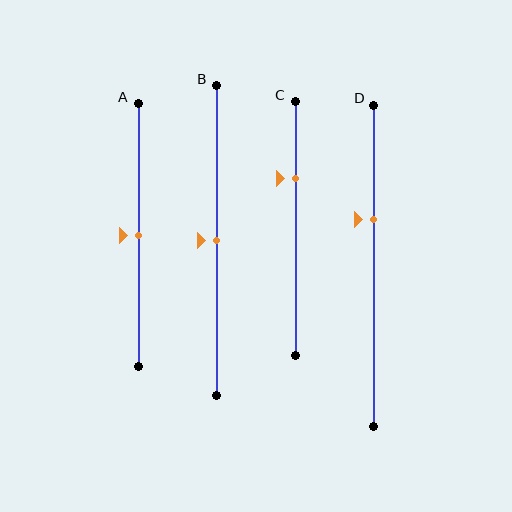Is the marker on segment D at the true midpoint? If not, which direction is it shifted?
No, the marker on segment D is shifted upward by about 14% of the segment length.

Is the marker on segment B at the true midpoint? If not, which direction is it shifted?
Yes, the marker on segment B is at the true midpoint.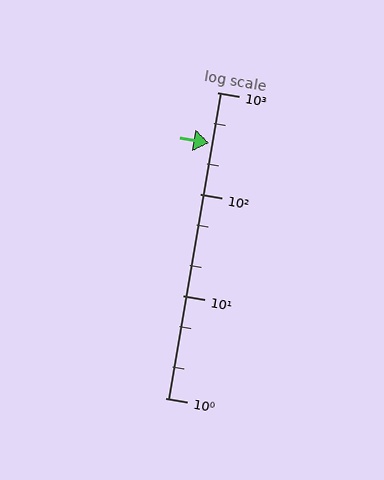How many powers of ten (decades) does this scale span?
The scale spans 3 decades, from 1 to 1000.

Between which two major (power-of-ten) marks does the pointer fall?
The pointer is between 100 and 1000.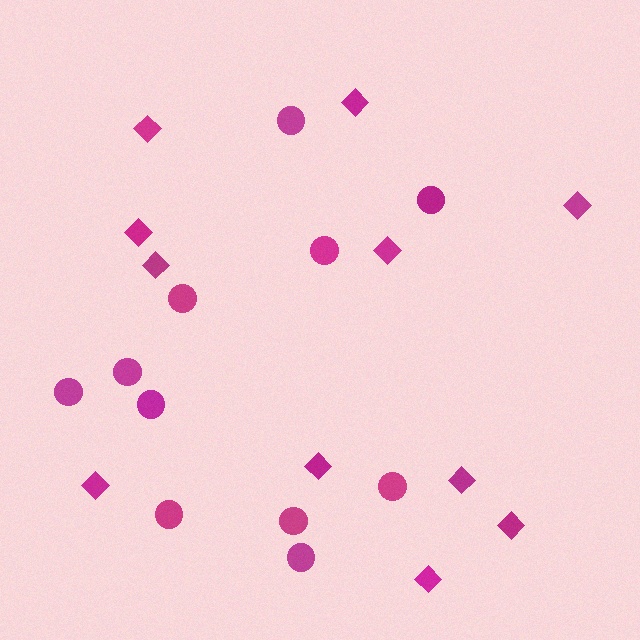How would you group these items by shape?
There are 2 groups: one group of diamonds (11) and one group of circles (11).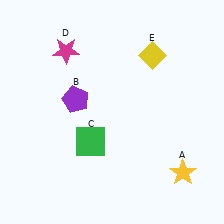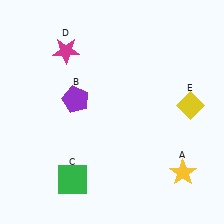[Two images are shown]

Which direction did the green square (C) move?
The green square (C) moved down.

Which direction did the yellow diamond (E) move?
The yellow diamond (E) moved down.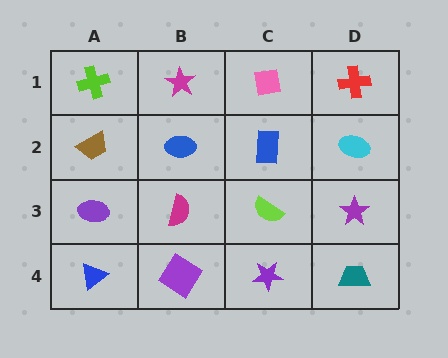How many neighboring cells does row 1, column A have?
2.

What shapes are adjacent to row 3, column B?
A blue ellipse (row 2, column B), a purple diamond (row 4, column B), a purple ellipse (row 3, column A), a lime semicircle (row 3, column C).